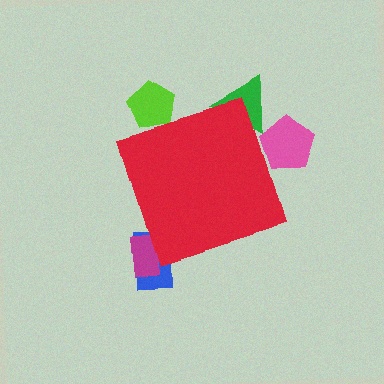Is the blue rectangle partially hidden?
Yes, the blue rectangle is partially hidden behind the red diamond.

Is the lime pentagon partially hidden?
Yes, the lime pentagon is partially hidden behind the red diamond.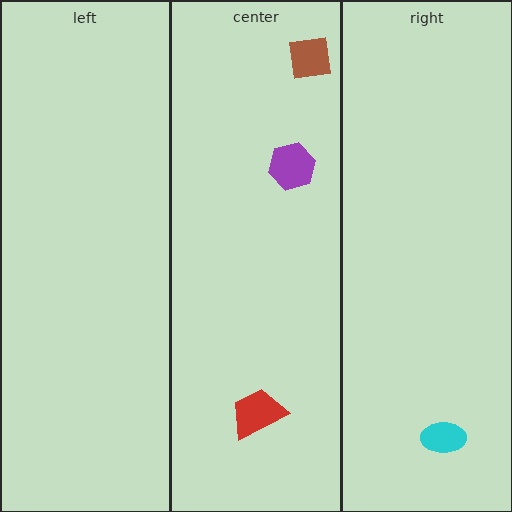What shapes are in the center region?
The purple hexagon, the brown square, the red trapezoid.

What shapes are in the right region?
The cyan ellipse.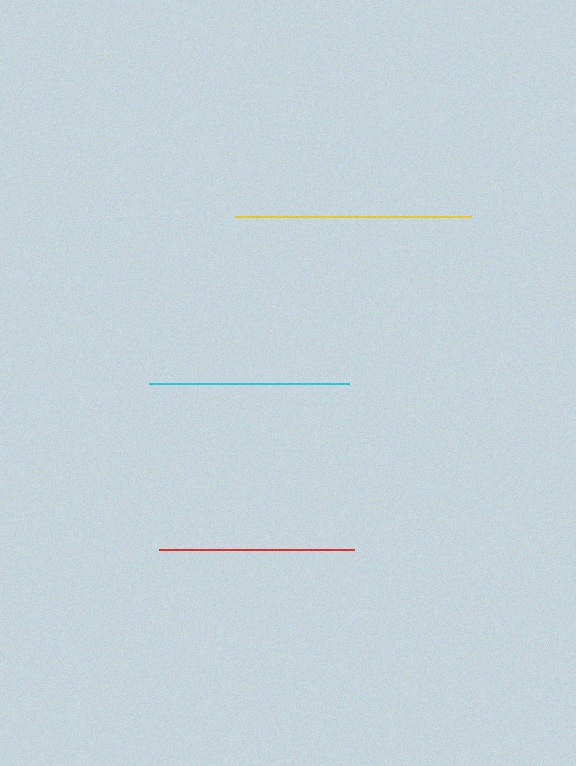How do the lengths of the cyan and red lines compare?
The cyan and red lines are approximately the same length.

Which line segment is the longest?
The yellow line is the longest at approximately 236 pixels.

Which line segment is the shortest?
The red line is the shortest at approximately 195 pixels.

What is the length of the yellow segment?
The yellow segment is approximately 236 pixels long.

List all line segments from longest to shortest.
From longest to shortest: yellow, cyan, red.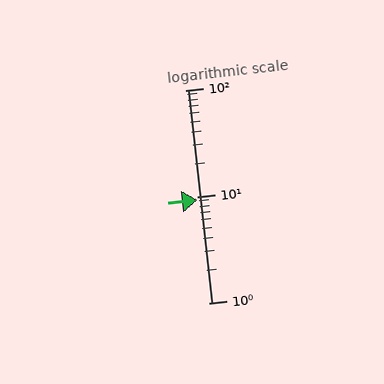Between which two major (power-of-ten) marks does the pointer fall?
The pointer is between 1 and 10.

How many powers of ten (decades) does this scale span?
The scale spans 2 decades, from 1 to 100.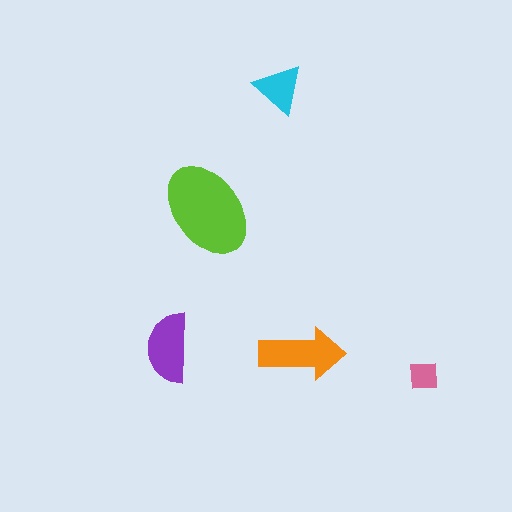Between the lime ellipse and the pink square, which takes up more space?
The lime ellipse.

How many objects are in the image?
There are 5 objects in the image.